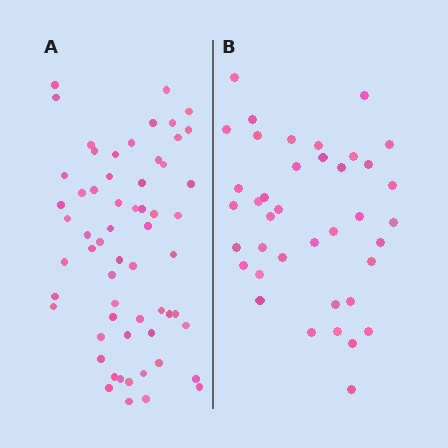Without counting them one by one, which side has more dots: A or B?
Region A (the left region) has more dots.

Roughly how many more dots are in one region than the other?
Region A has approximately 20 more dots than region B.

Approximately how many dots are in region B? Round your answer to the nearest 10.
About 40 dots. (The exact count is 39, which rounds to 40.)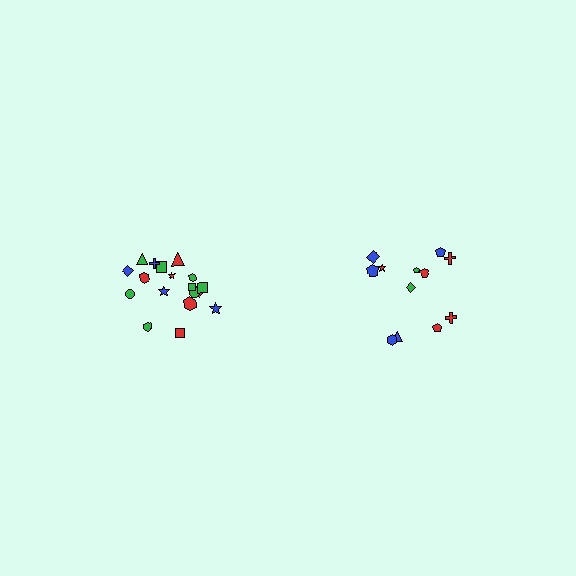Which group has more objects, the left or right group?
The left group.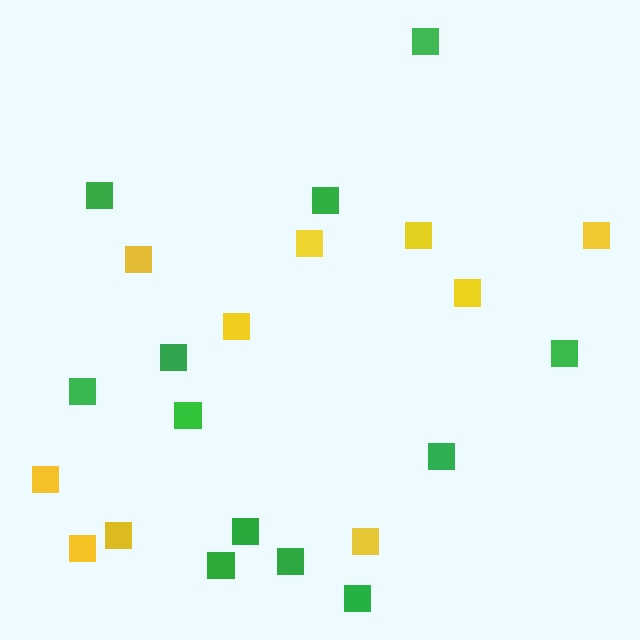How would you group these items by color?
There are 2 groups: one group of green squares (12) and one group of yellow squares (10).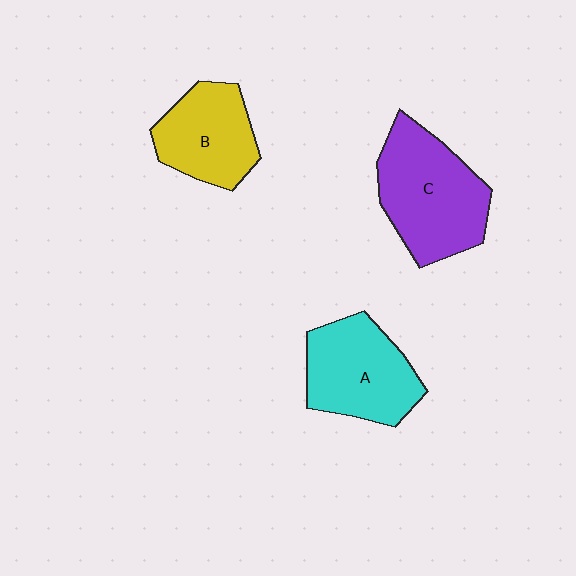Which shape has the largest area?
Shape C (purple).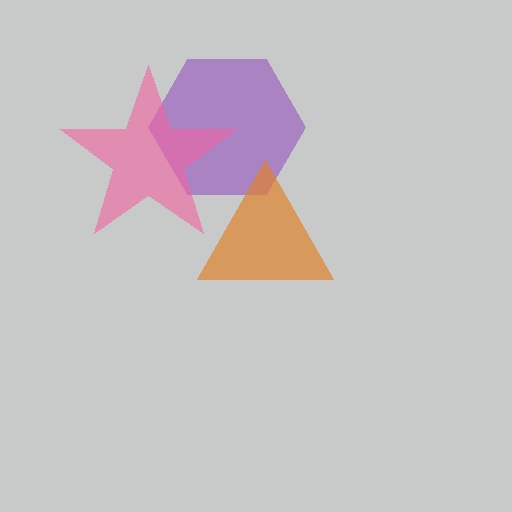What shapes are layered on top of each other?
The layered shapes are: a purple hexagon, a pink star, an orange triangle.